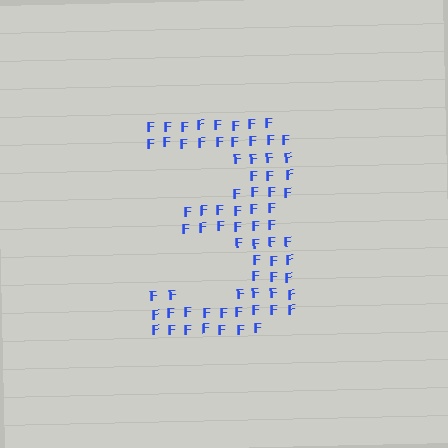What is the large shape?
The large shape is the digit 3.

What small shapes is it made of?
It is made of small letter F's.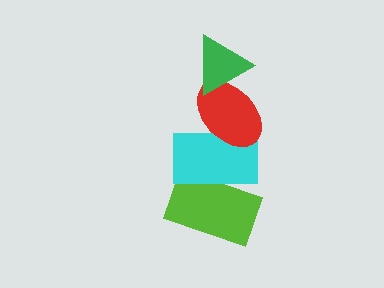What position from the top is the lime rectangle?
The lime rectangle is 4th from the top.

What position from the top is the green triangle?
The green triangle is 1st from the top.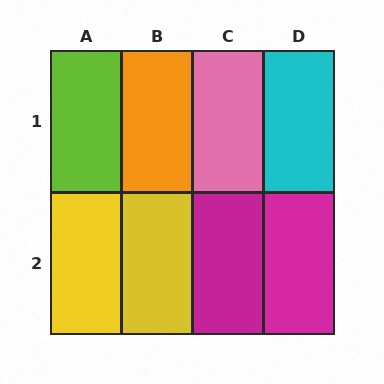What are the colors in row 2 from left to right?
Yellow, yellow, magenta, magenta.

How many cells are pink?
1 cell is pink.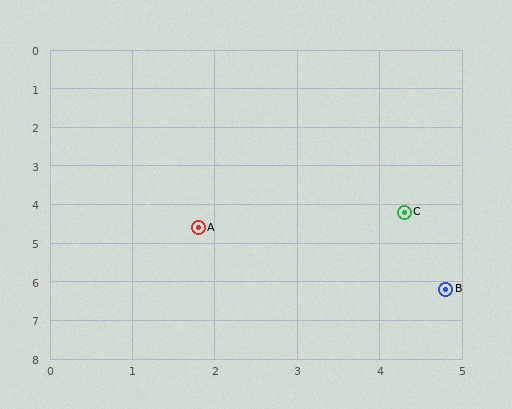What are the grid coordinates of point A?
Point A is at approximately (1.8, 4.6).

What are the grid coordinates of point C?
Point C is at approximately (4.3, 4.2).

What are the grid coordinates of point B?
Point B is at approximately (4.8, 6.2).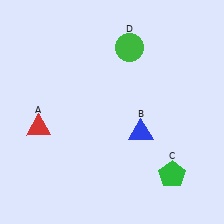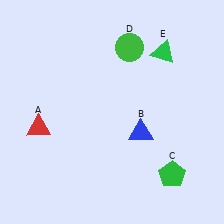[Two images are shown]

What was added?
A green triangle (E) was added in Image 2.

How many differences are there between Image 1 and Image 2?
There is 1 difference between the two images.